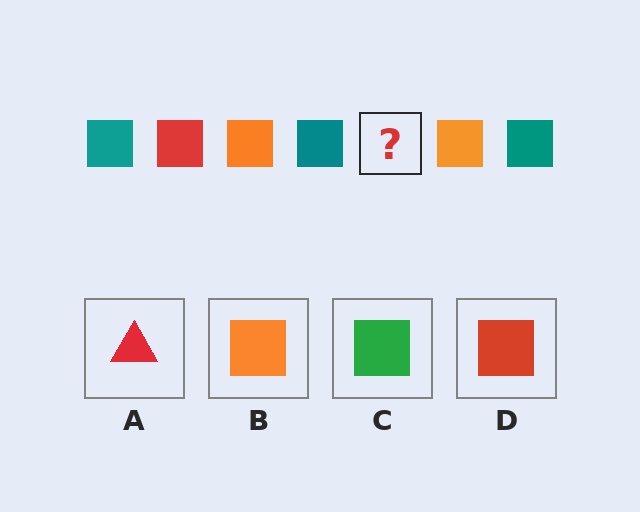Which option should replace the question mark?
Option D.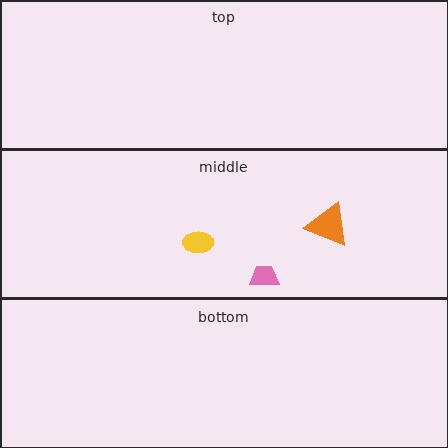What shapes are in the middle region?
The yellow ellipse, the orange triangle, the pink trapezoid.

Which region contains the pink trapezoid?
The middle region.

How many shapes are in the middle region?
3.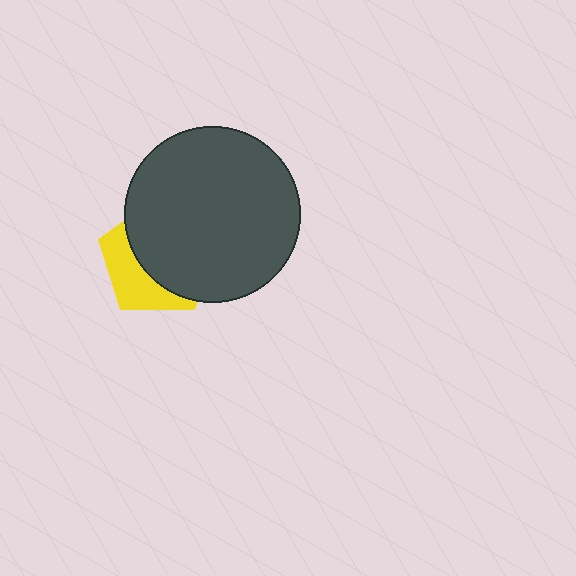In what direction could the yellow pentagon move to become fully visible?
The yellow pentagon could move toward the lower-left. That would shift it out from behind the dark gray circle entirely.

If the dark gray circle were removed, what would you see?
You would see the complete yellow pentagon.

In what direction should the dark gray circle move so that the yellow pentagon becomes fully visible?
The dark gray circle should move toward the upper-right. That is the shortest direction to clear the overlap and leave the yellow pentagon fully visible.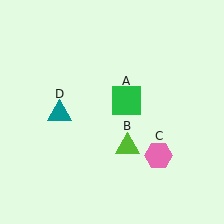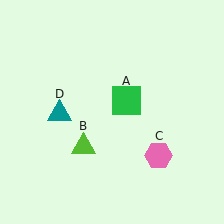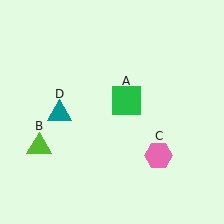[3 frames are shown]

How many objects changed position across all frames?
1 object changed position: lime triangle (object B).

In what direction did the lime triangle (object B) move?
The lime triangle (object B) moved left.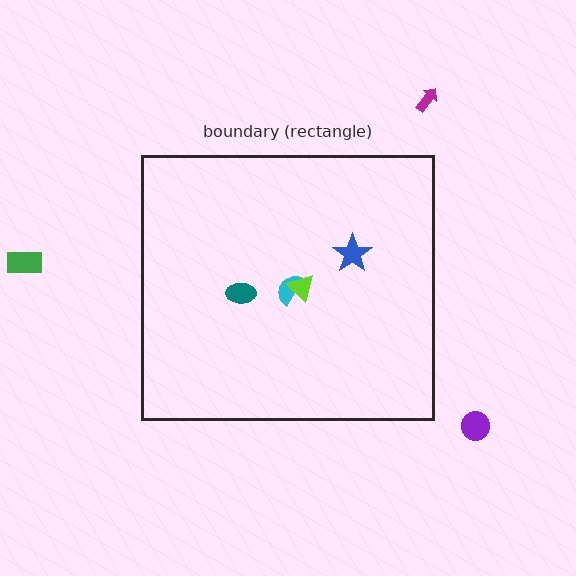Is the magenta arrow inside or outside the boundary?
Outside.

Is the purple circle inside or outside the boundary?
Outside.